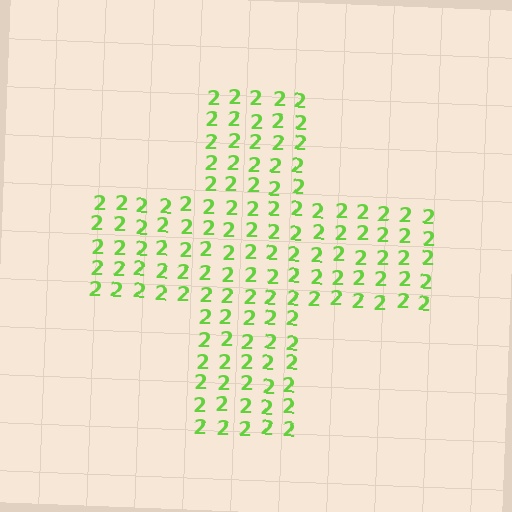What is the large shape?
The large shape is a cross.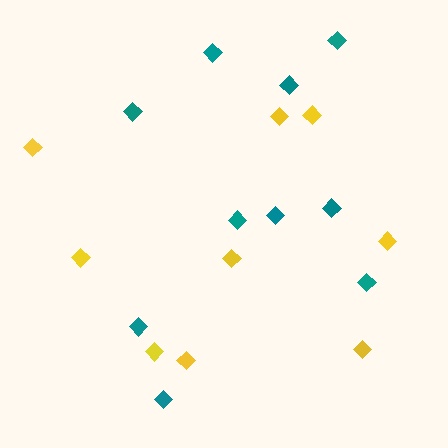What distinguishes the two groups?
There are 2 groups: one group of yellow diamonds (9) and one group of teal diamonds (10).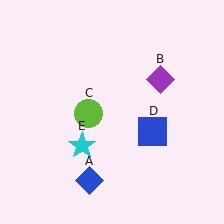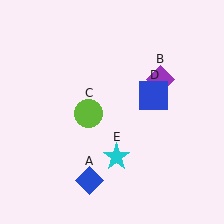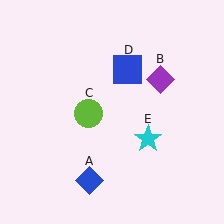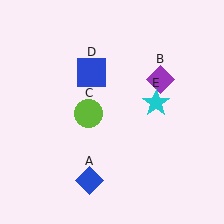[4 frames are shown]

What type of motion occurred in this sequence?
The blue square (object D), cyan star (object E) rotated counterclockwise around the center of the scene.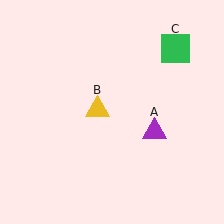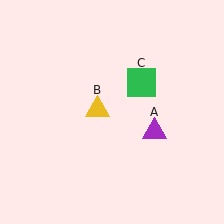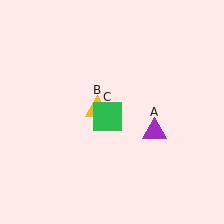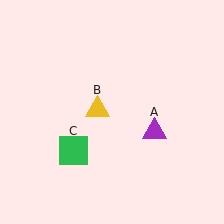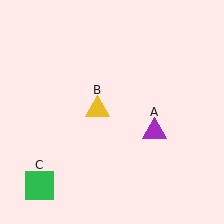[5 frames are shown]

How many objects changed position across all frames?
1 object changed position: green square (object C).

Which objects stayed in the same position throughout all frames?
Purple triangle (object A) and yellow triangle (object B) remained stationary.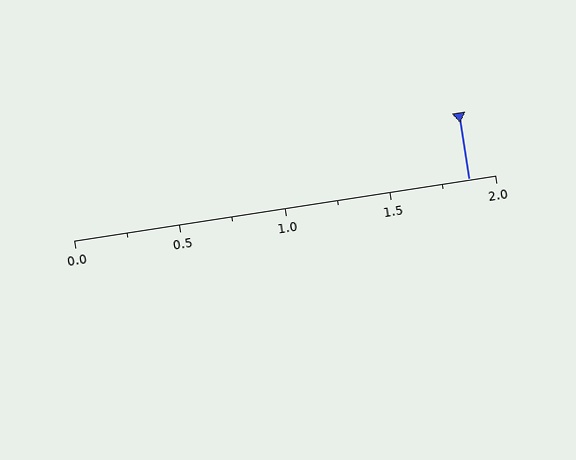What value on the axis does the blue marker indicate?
The marker indicates approximately 1.88.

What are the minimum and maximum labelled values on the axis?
The axis runs from 0.0 to 2.0.